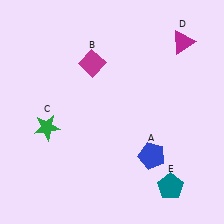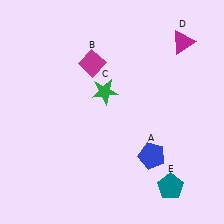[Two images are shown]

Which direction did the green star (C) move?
The green star (C) moved right.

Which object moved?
The green star (C) moved right.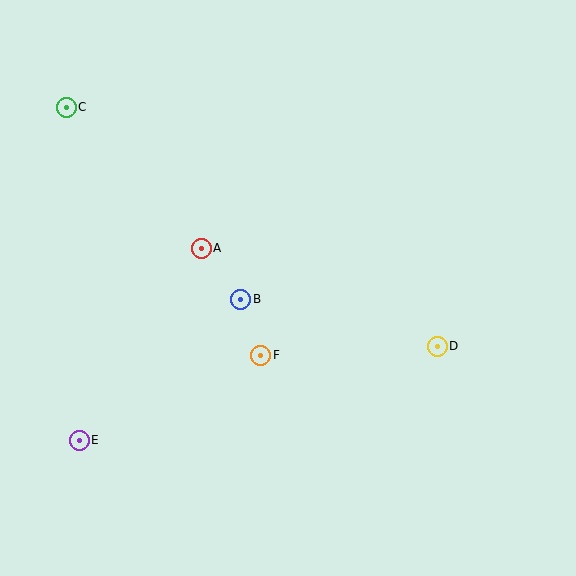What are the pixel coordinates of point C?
Point C is at (66, 107).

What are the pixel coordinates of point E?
Point E is at (79, 440).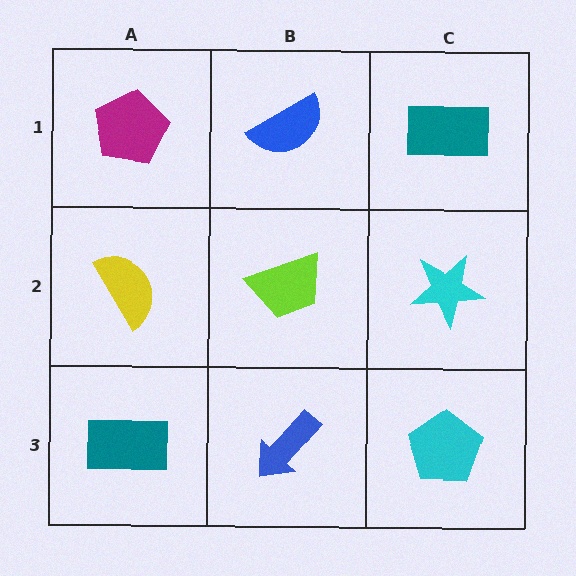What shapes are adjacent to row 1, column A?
A yellow semicircle (row 2, column A), a blue semicircle (row 1, column B).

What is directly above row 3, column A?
A yellow semicircle.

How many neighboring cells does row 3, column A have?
2.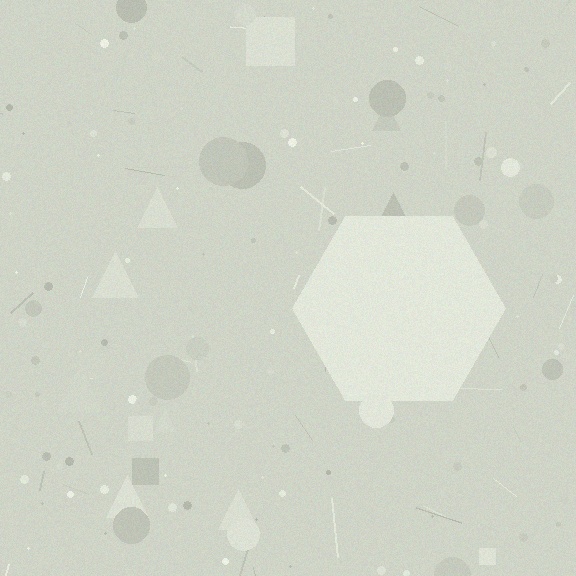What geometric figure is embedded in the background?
A hexagon is embedded in the background.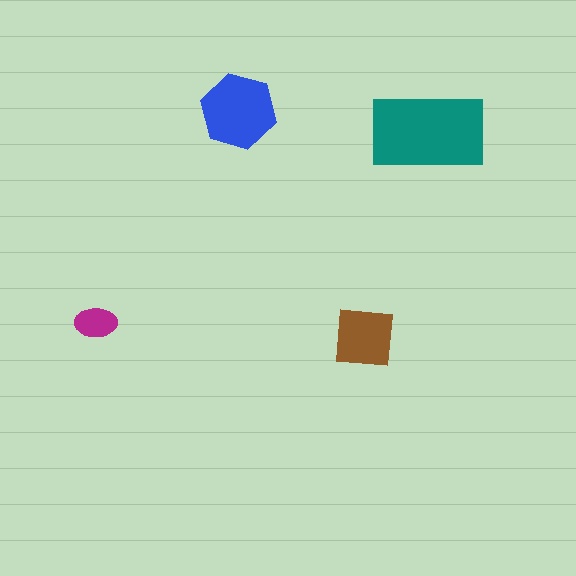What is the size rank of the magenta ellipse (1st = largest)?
4th.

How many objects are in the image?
There are 4 objects in the image.